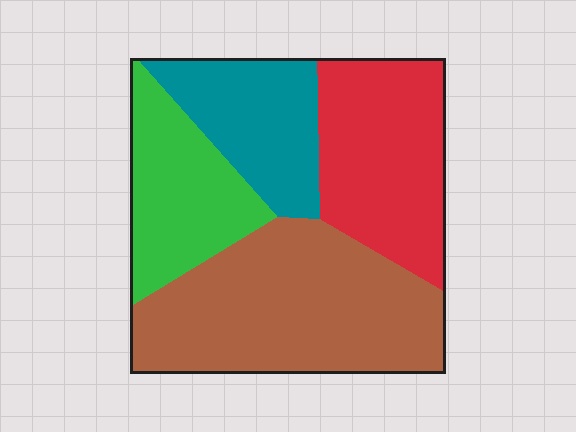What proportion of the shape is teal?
Teal covers 18% of the shape.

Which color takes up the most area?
Brown, at roughly 40%.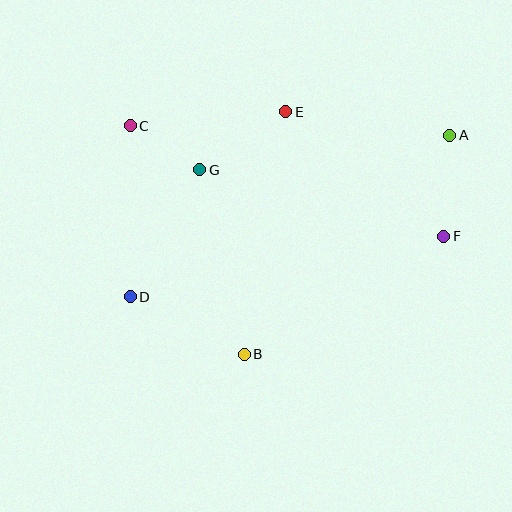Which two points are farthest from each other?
Points A and D are farthest from each other.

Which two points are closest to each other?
Points C and G are closest to each other.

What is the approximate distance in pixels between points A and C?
The distance between A and C is approximately 320 pixels.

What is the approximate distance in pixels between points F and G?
The distance between F and G is approximately 253 pixels.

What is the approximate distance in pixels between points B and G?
The distance between B and G is approximately 190 pixels.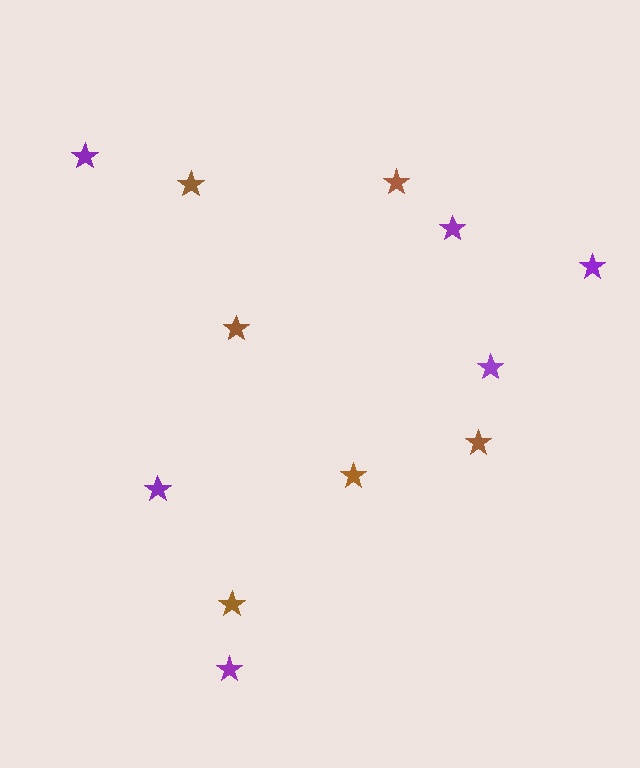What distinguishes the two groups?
There are 2 groups: one group of brown stars (6) and one group of purple stars (6).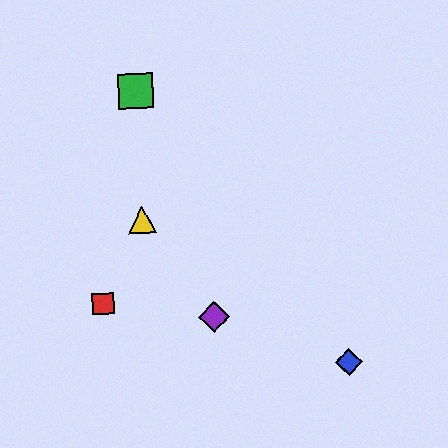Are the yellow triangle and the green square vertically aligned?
Yes, both are at x≈142.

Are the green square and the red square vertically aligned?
No, the green square is at x≈136 and the red square is at x≈103.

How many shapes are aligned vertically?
2 shapes (the green square, the yellow triangle) are aligned vertically.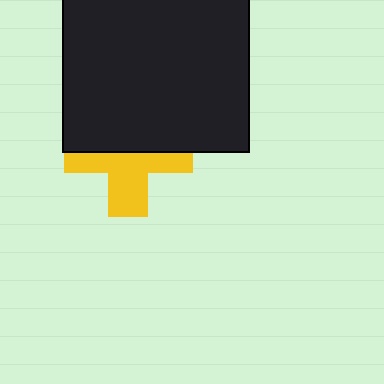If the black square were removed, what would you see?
You would see the complete yellow cross.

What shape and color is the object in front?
The object in front is a black square.